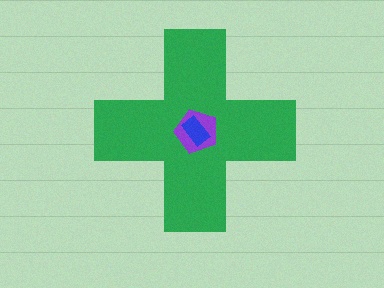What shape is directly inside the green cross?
The purple pentagon.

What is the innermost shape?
The blue rectangle.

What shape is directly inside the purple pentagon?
The blue rectangle.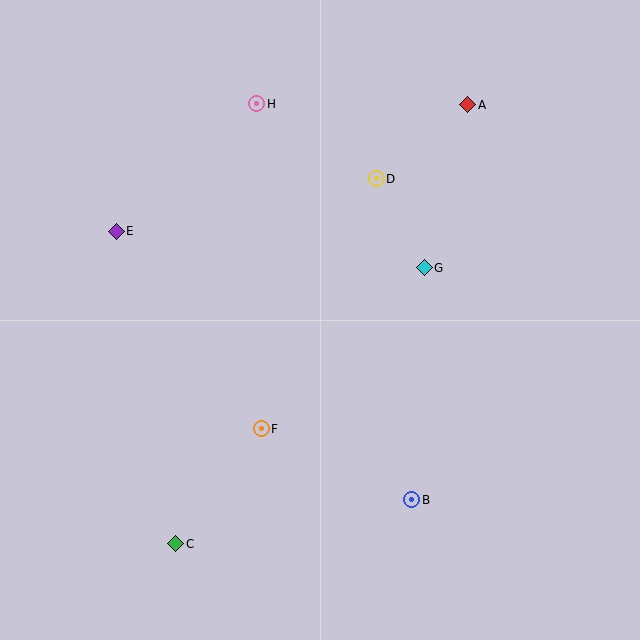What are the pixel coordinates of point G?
Point G is at (424, 268).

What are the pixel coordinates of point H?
Point H is at (257, 104).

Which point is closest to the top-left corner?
Point E is closest to the top-left corner.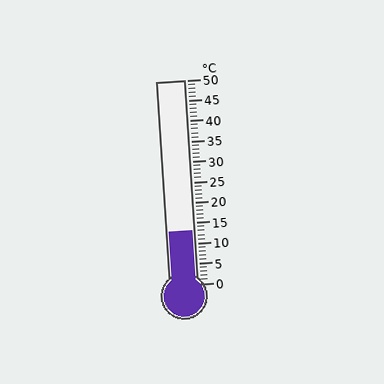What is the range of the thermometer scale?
The thermometer scale ranges from 0°C to 50°C.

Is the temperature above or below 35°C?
The temperature is below 35°C.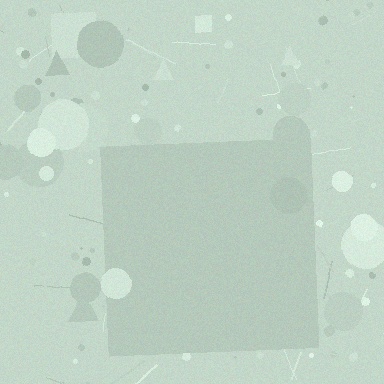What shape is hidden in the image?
A square is hidden in the image.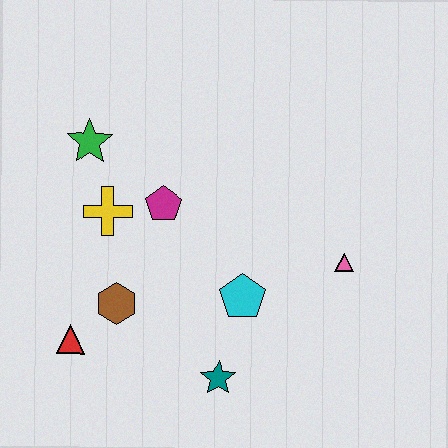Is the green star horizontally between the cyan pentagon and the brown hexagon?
No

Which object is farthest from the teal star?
The green star is farthest from the teal star.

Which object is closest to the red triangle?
The brown hexagon is closest to the red triangle.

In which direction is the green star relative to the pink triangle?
The green star is to the left of the pink triangle.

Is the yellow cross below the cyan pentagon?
No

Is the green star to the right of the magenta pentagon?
No